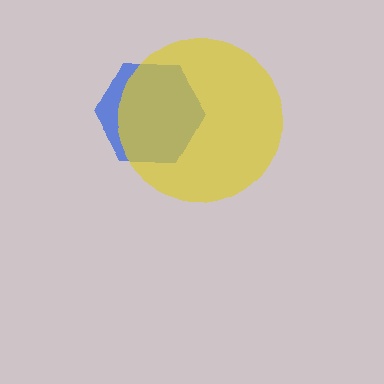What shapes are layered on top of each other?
The layered shapes are: a blue hexagon, a yellow circle.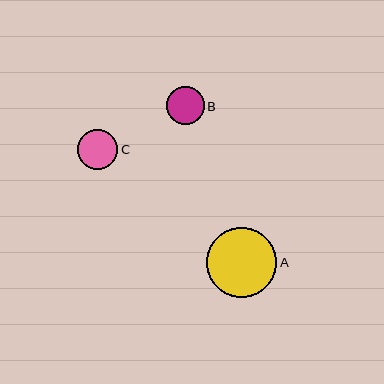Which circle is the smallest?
Circle B is the smallest with a size of approximately 38 pixels.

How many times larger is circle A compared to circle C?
Circle A is approximately 1.8 times the size of circle C.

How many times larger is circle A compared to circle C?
Circle A is approximately 1.8 times the size of circle C.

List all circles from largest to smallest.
From largest to smallest: A, C, B.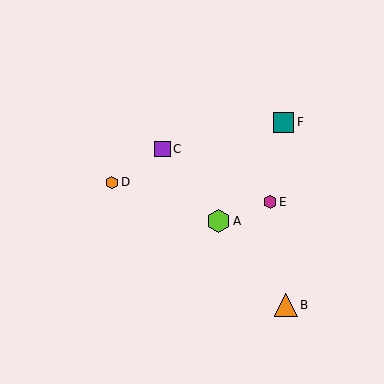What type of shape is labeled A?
Shape A is a lime hexagon.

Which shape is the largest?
The lime hexagon (labeled A) is the largest.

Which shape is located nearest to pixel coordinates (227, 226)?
The lime hexagon (labeled A) at (219, 221) is nearest to that location.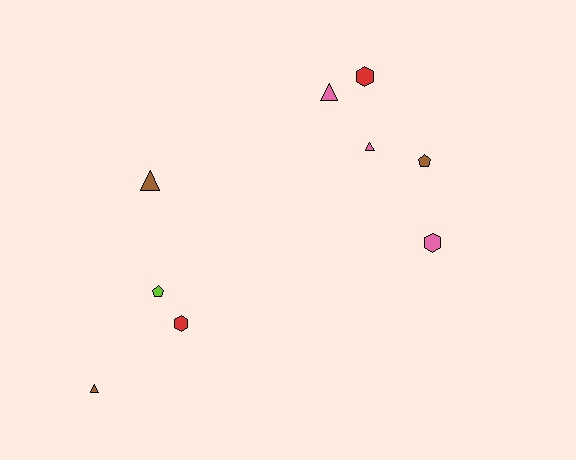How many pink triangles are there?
There are 2 pink triangles.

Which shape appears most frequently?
Triangle, with 4 objects.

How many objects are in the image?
There are 9 objects.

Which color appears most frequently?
Pink, with 3 objects.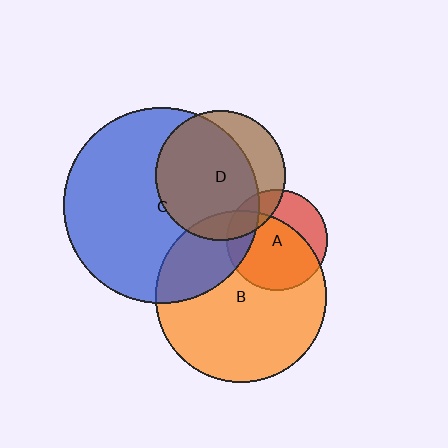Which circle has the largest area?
Circle C (blue).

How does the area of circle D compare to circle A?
Approximately 1.7 times.